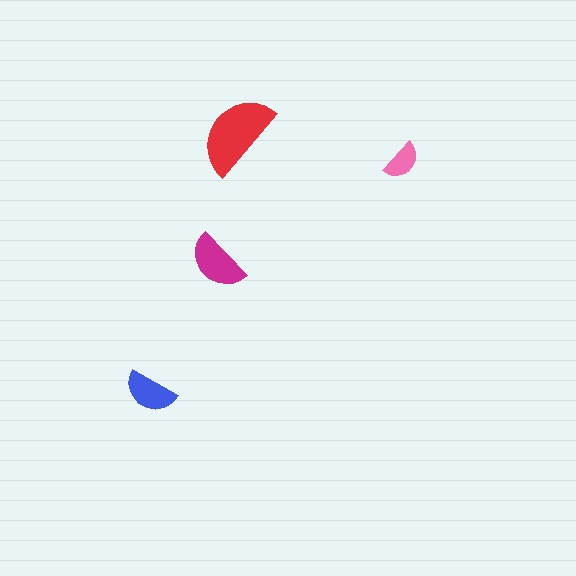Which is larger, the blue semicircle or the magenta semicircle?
The magenta one.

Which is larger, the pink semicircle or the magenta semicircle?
The magenta one.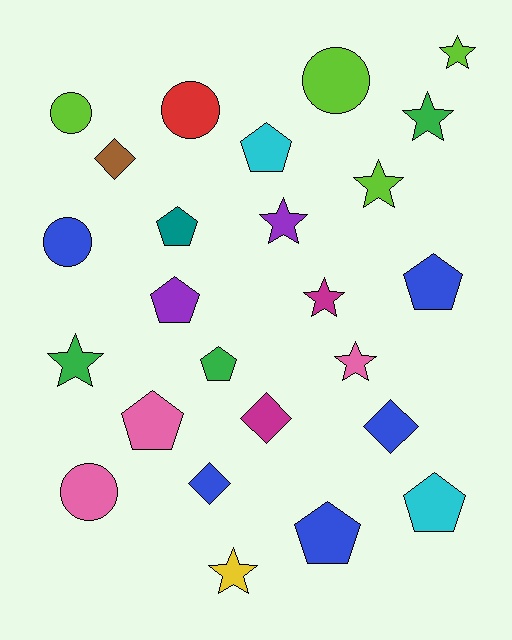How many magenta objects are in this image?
There are 2 magenta objects.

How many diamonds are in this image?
There are 4 diamonds.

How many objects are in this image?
There are 25 objects.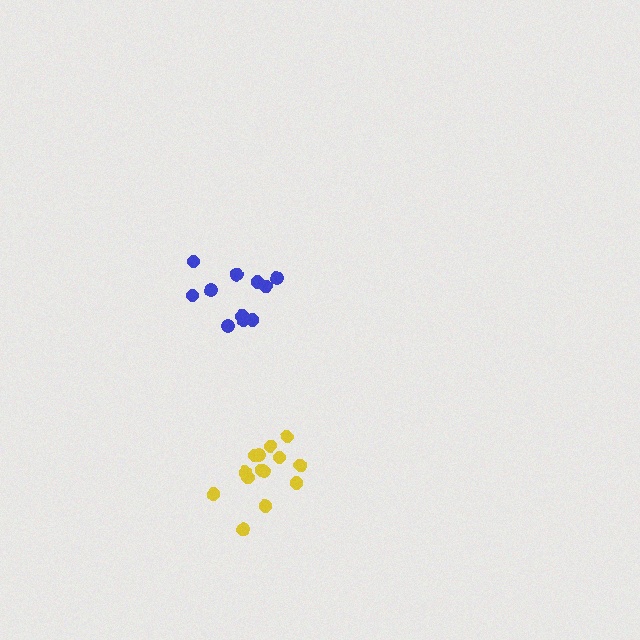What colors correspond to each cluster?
The clusters are colored: blue, yellow.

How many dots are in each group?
Group 1: 11 dots, Group 2: 14 dots (25 total).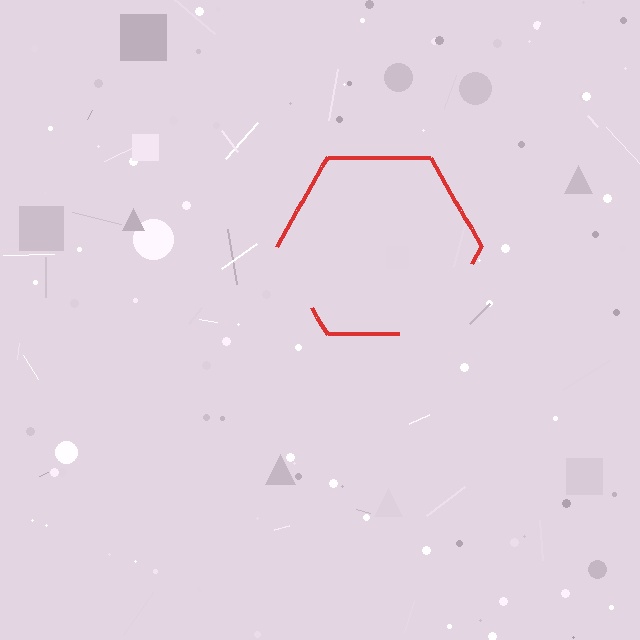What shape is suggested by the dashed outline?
The dashed outline suggests a hexagon.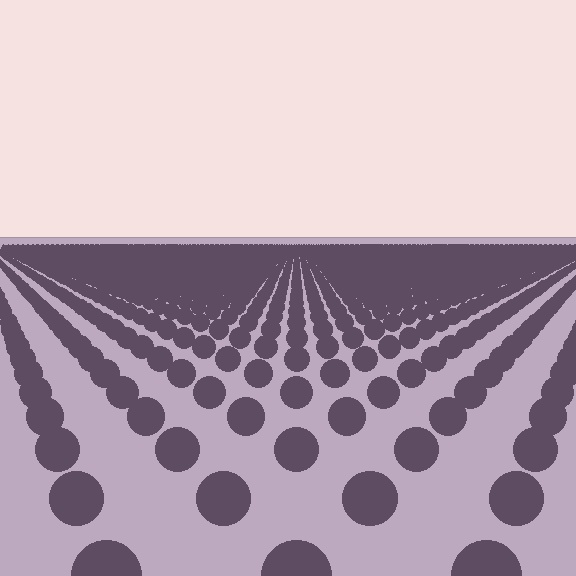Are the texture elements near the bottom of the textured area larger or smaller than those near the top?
Larger. Near the bottom, elements are closer to the viewer and appear at a bigger on-screen size.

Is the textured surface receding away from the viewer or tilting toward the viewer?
The surface is receding away from the viewer. Texture elements get smaller and denser toward the top.